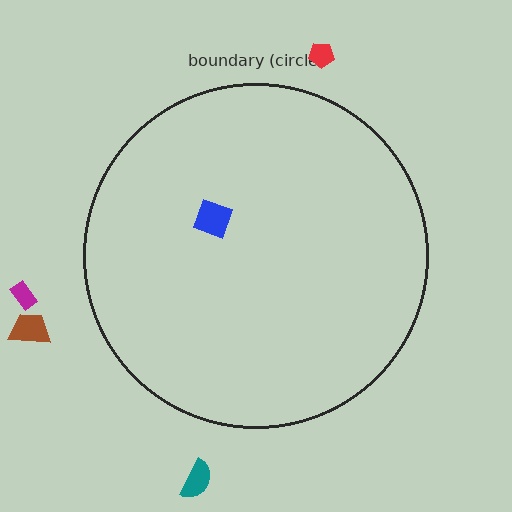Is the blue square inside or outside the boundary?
Inside.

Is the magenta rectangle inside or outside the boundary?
Outside.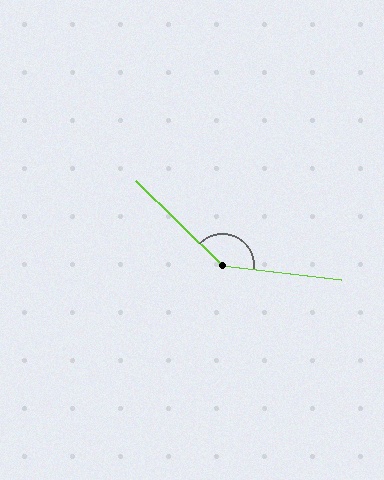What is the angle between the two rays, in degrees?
Approximately 142 degrees.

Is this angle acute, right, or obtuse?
It is obtuse.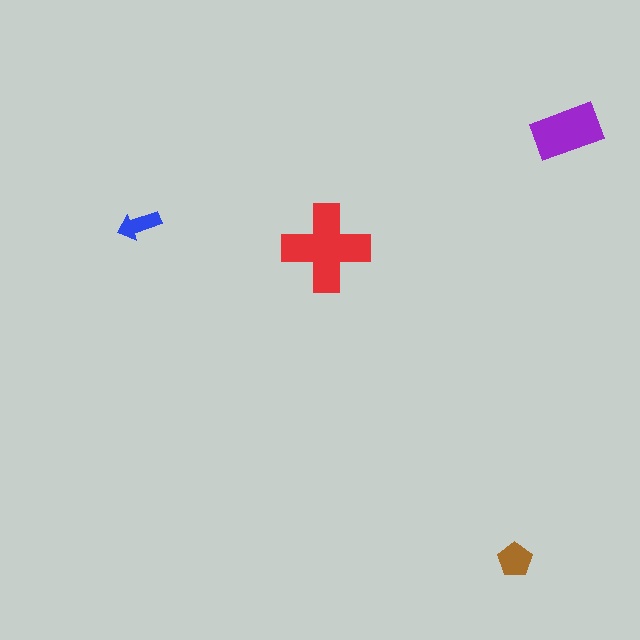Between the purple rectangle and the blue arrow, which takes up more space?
The purple rectangle.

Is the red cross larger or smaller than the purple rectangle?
Larger.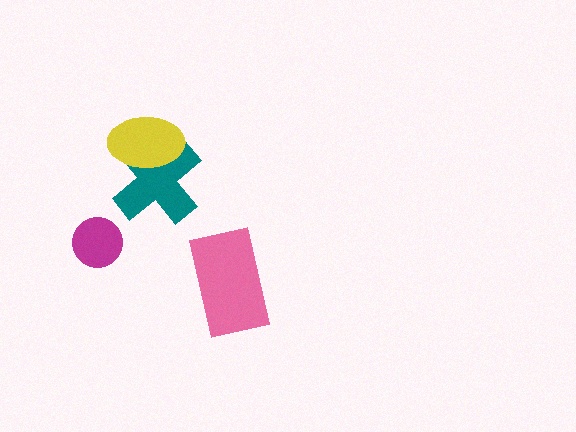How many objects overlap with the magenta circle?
0 objects overlap with the magenta circle.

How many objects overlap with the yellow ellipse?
1 object overlaps with the yellow ellipse.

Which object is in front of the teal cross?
The yellow ellipse is in front of the teal cross.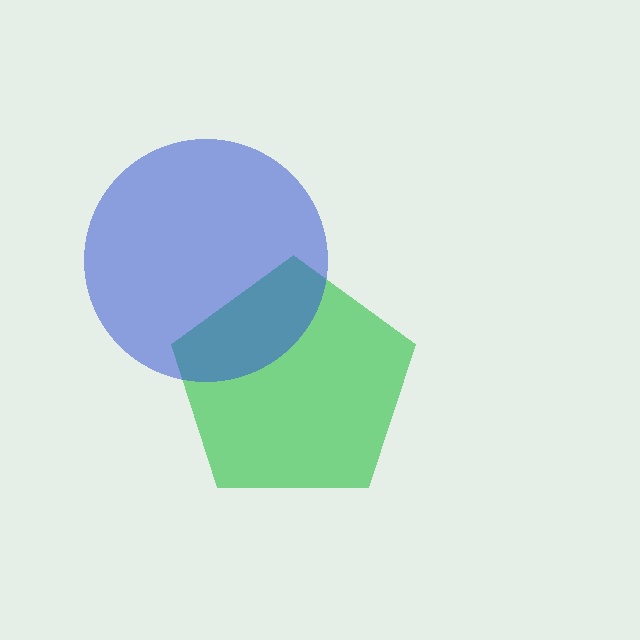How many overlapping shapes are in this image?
There are 2 overlapping shapes in the image.